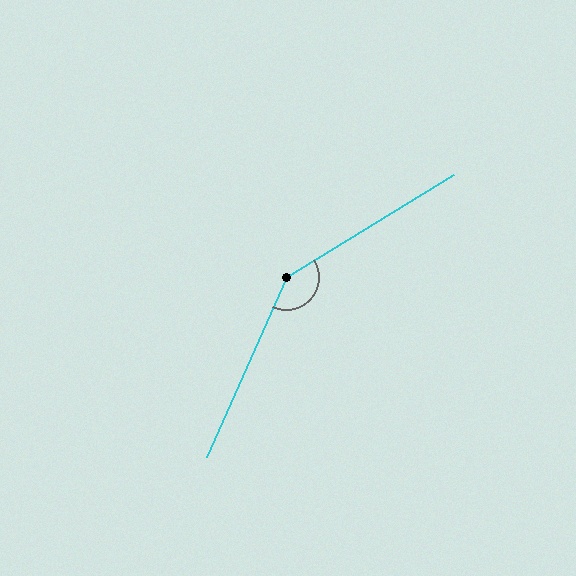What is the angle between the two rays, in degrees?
Approximately 146 degrees.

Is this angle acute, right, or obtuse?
It is obtuse.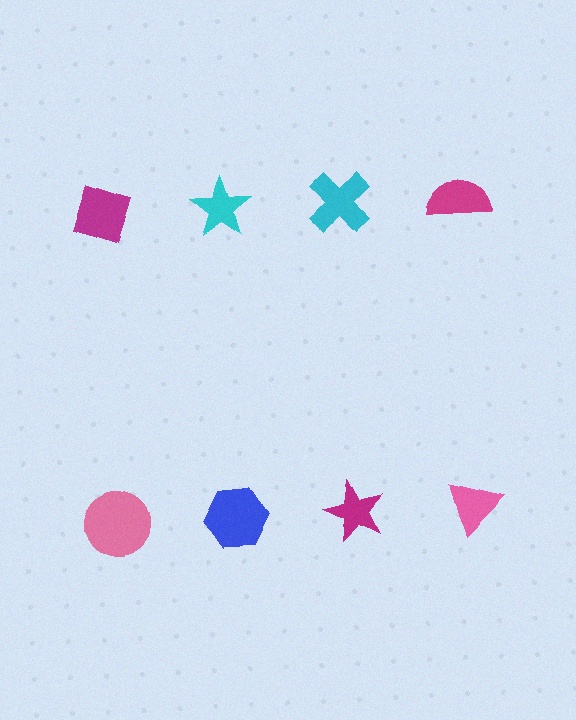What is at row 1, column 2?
A cyan star.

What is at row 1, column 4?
A magenta semicircle.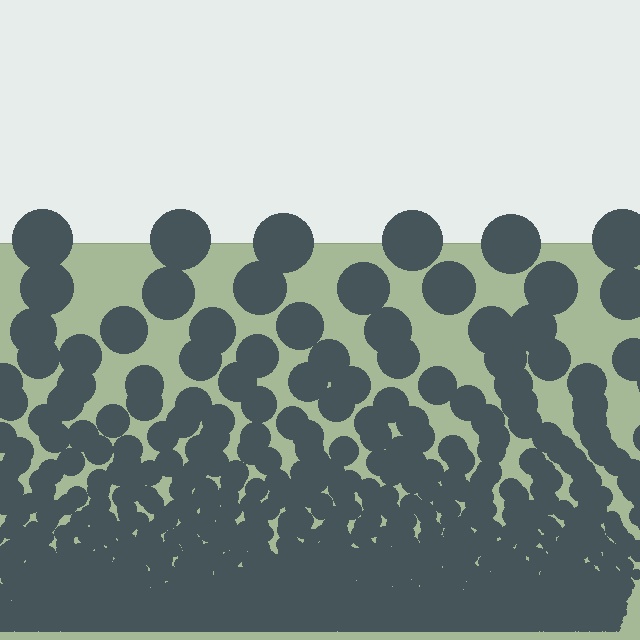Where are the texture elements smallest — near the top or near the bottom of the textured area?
Near the bottom.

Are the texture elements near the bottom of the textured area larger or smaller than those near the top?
Smaller. The gradient is inverted — elements near the bottom are smaller and denser.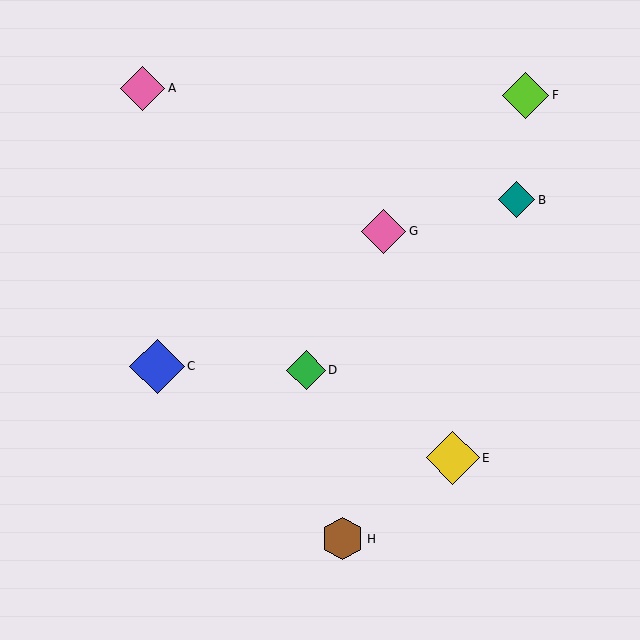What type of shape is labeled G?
Shape G is a pink diamond.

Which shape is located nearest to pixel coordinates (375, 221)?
The pink diamond (labeled G) at (384, 231) is nearest to that location.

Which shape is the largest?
The blue diamond (labeled C) is the largest.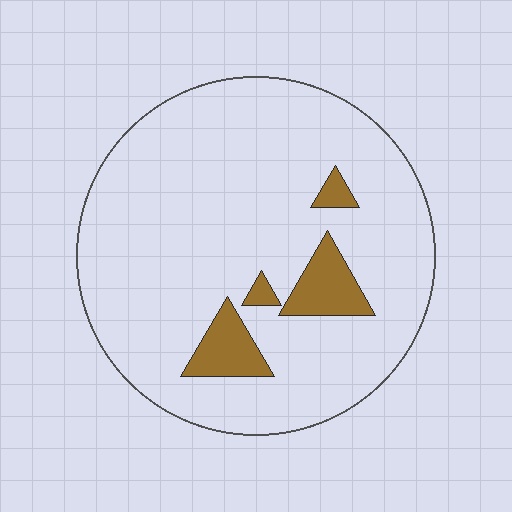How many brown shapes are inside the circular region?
4.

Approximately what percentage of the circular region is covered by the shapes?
Approximately 10%.